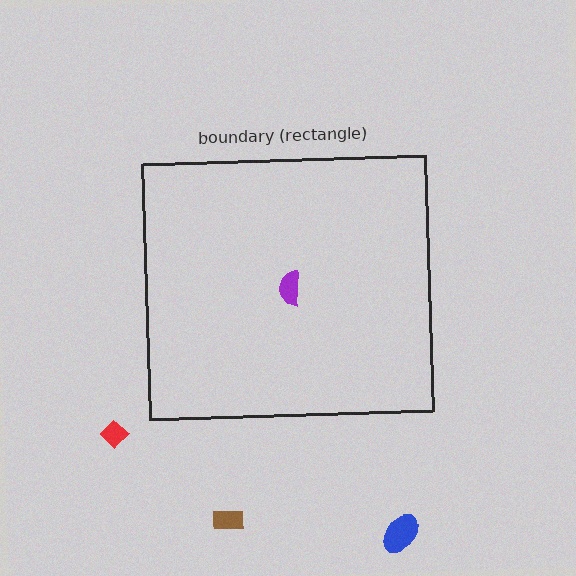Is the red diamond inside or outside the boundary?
Outside.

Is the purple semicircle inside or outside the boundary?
Inside.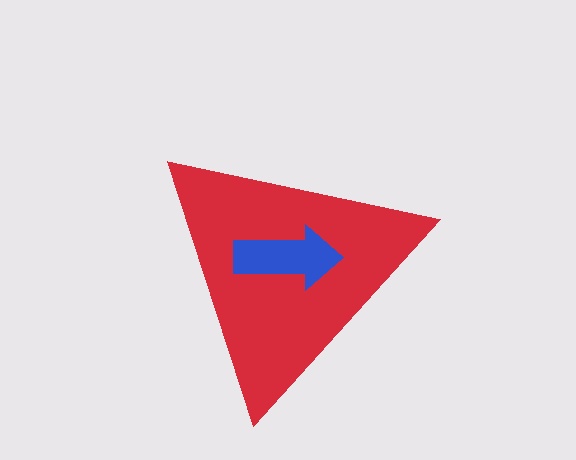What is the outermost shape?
The red triangle.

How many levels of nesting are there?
2.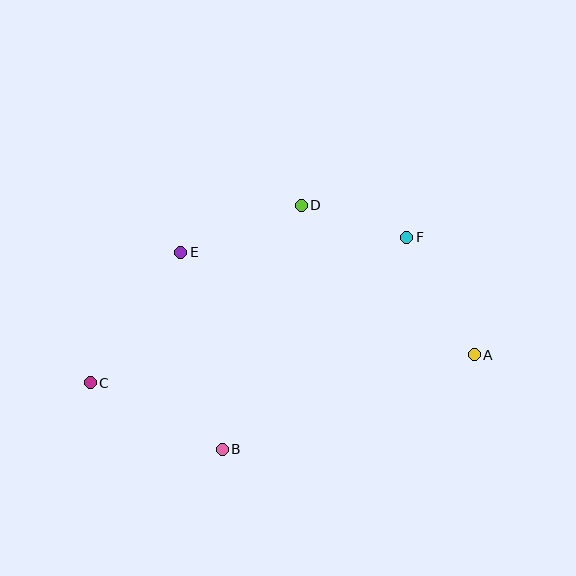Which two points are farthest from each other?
Points A and C are farthest from each other.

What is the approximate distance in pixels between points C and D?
The distance between C and D is approximately 276 pixels.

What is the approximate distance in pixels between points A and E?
The distance between A and E is approximately 311 pixels.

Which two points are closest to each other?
Points D and F are closest to each other.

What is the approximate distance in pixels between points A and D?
The distance between A and D is approximately 228 pixels.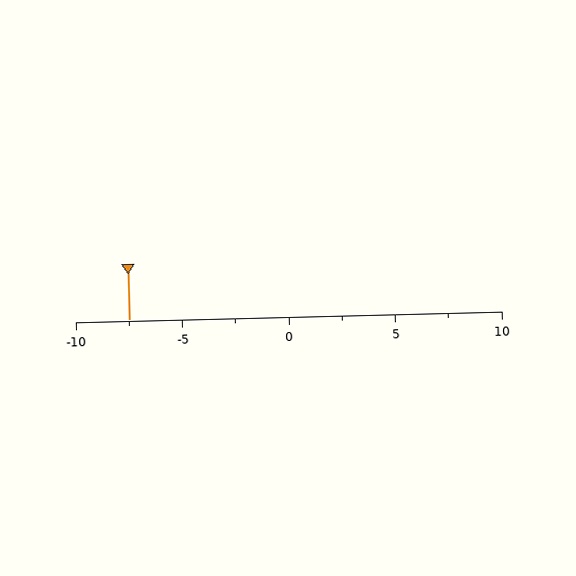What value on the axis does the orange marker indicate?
The marker indicates approximately -7.5.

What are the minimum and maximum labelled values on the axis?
The axis runs from -10 to 10.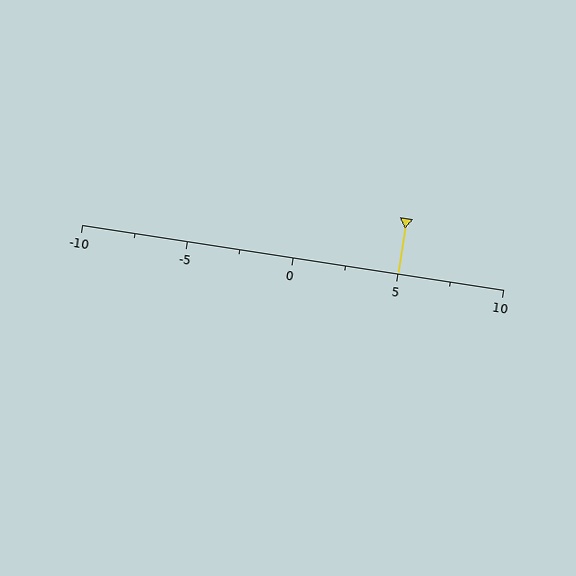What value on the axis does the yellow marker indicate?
The marker indicates approximately 5.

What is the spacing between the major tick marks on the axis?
The major ticks are spaced 5 apart.